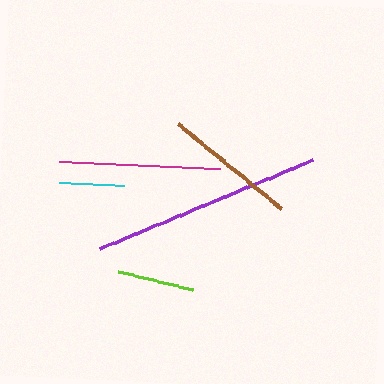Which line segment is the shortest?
The cyan line is the shortest at approximately 66 pixels.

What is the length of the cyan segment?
The cyan segment is approximately 66 pixels long.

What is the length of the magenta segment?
The magenta segment is approximately 160 pixels long.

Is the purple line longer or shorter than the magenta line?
The purple line is longer than the magenta line.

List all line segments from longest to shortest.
From longest to shortest: purple, magenta, brown, lime, cyan.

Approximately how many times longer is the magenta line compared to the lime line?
The magenta line is approximately 2.1 times the length of the lime line.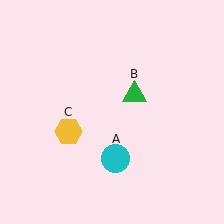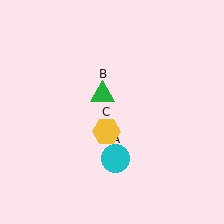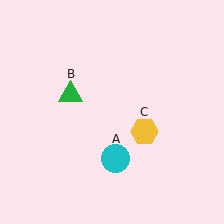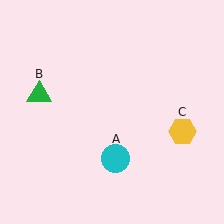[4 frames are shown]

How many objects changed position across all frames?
2 objects changed position: green triangle (object B), yellow hexagon (object C).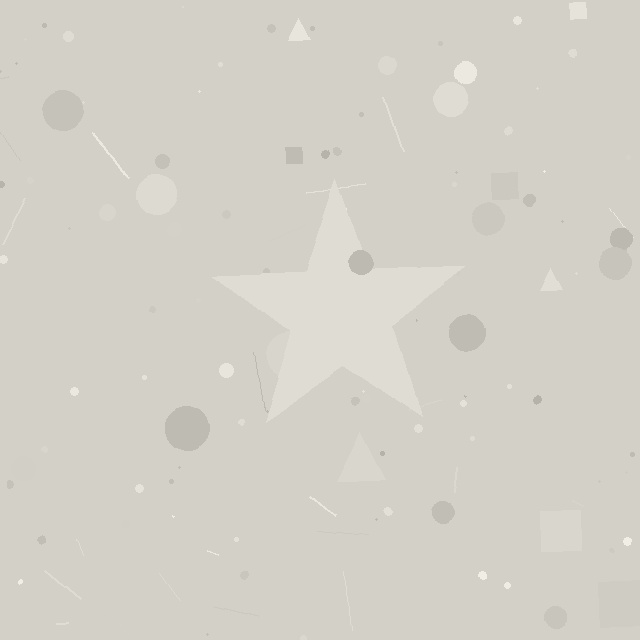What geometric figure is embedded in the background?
A star is embedded in the background.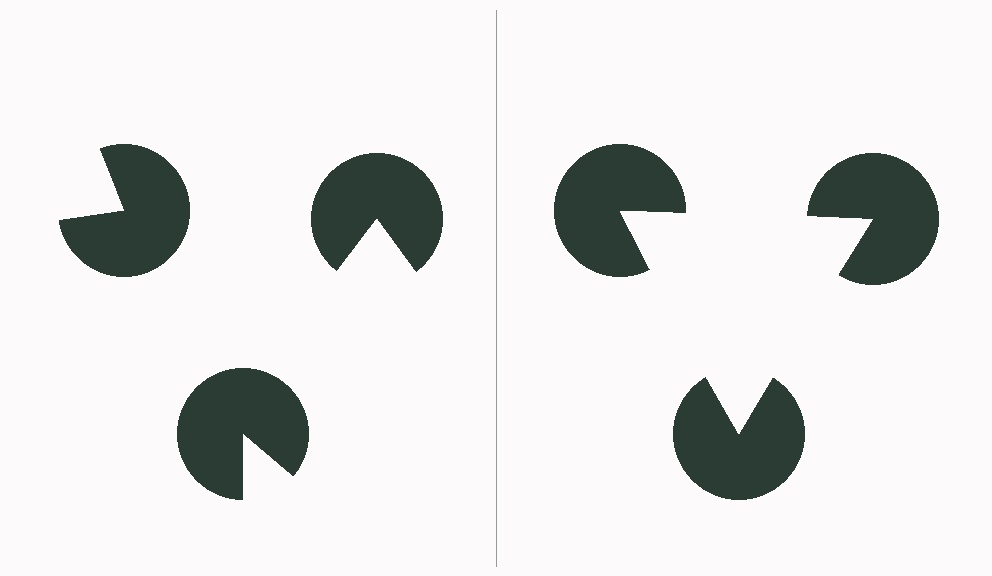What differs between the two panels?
The pac-man discs are positioned identically on both sides; only the wedge orientations differ. On the right they align to a triangle; on the left they are misaligned.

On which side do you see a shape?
An illusory triangle appears on the right side. On the left side the wedge cuts are rotated, so no coherent shape forms.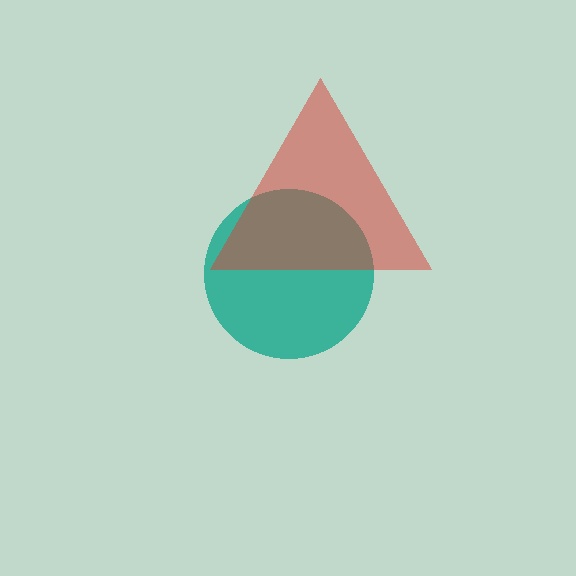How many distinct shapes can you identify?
There are 2 distinct shapes: a teal circle, a red triangle.